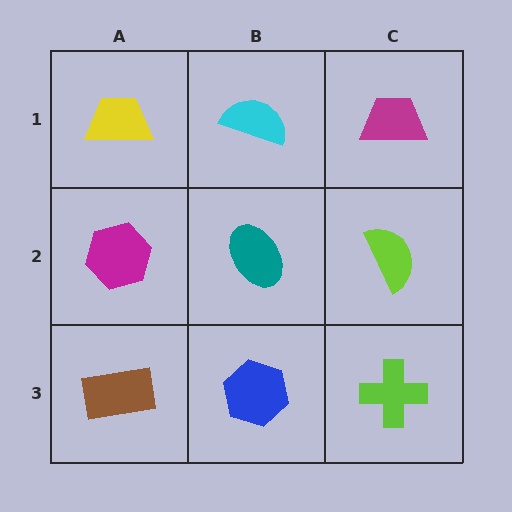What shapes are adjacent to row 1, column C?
A lime semicircle (row 2, column C), a cyan semicircle (row 1, column B).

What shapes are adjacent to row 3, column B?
A teal ellipse (row 2, column B), a brown rectangle (row 3, column A), a lime cross (row 3, column C).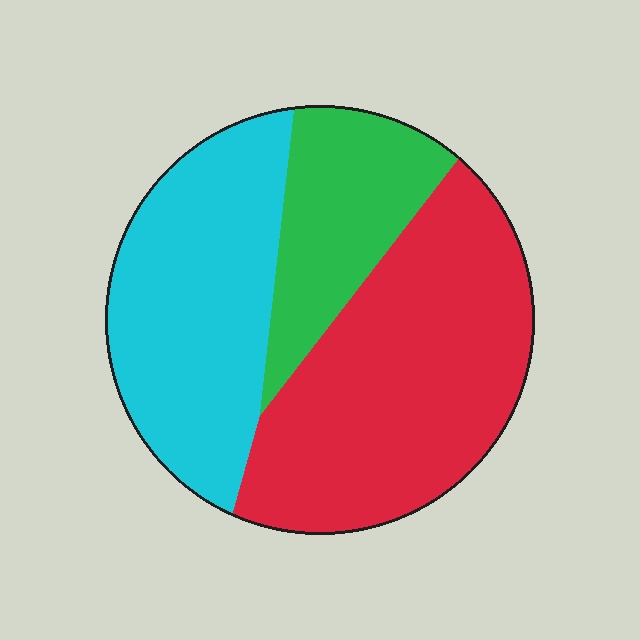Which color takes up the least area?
Green, at roughly 20%.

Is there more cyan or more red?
Red.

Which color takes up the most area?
Red, at roughly 45%.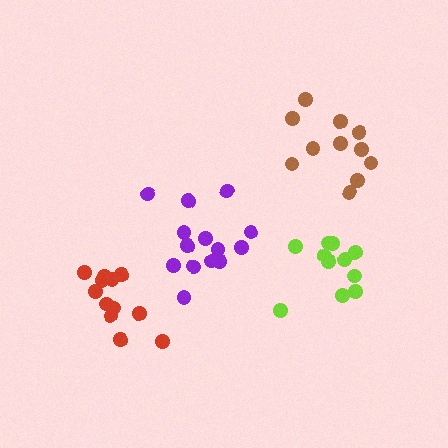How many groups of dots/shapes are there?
There are 4 groups.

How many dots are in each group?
Group 1: 14 dots, Group 2: 11 dots, Group 3: 12 dots, Group 4: 11 dots (48 total).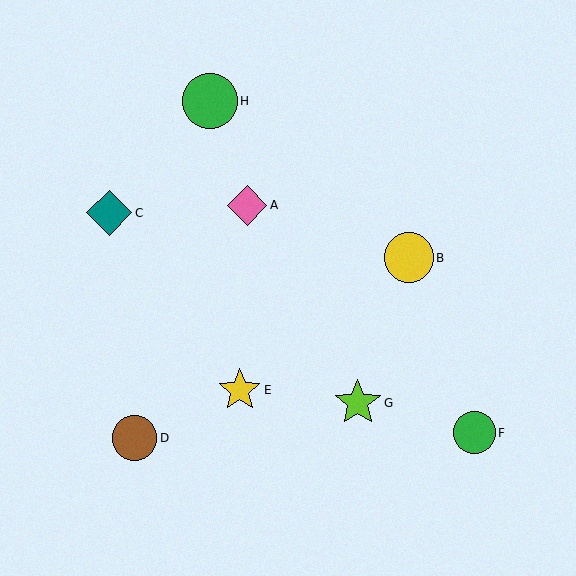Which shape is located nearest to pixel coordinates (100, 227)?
The teal diamond (labeled C) at (109, 213) is nearest to that location.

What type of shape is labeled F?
Shape F is a green circle.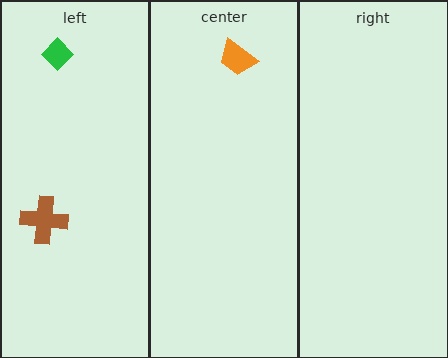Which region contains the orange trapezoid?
The center region.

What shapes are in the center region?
The orange trapezoid.